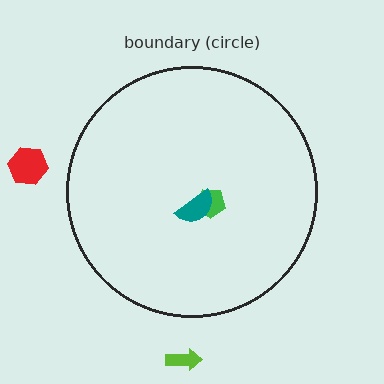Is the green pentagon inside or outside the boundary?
Inside.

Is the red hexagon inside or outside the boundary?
Outside.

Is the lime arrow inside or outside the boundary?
Outside.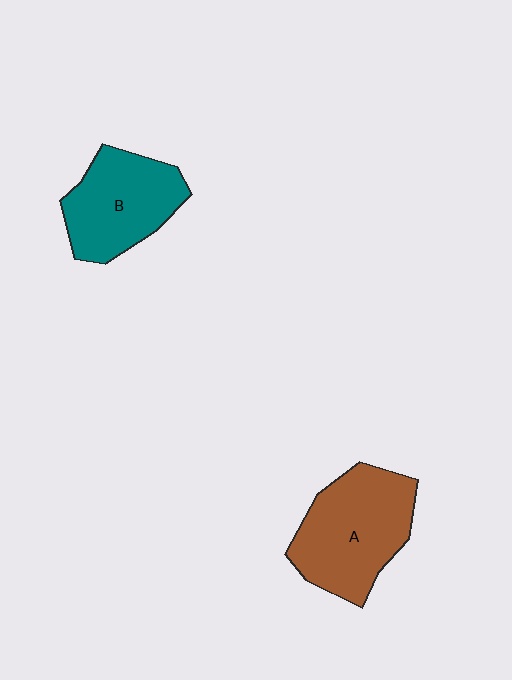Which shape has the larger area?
Shape A (brown).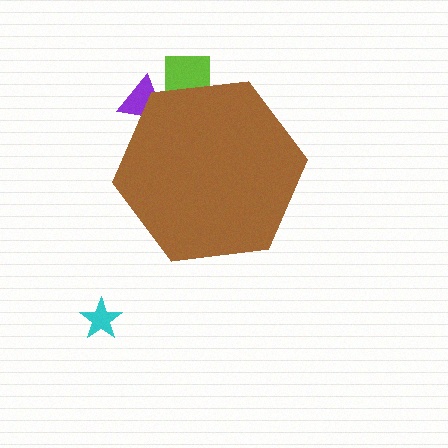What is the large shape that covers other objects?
A brown hexagon.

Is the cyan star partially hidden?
No, the cyan star is fully visible.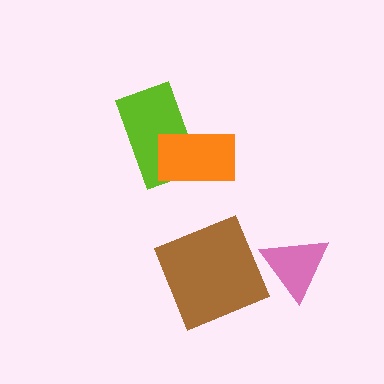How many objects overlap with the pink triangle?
0 objects overlap with the pink triangle.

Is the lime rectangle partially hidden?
Yes, it is partially covered by another shape.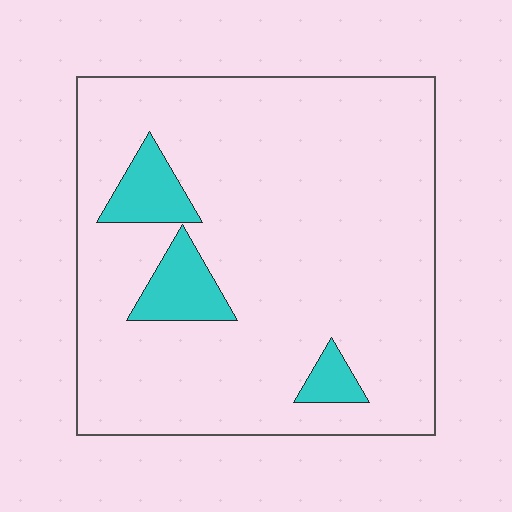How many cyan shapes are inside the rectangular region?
3.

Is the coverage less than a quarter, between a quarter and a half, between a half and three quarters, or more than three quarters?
Less than a quarter.